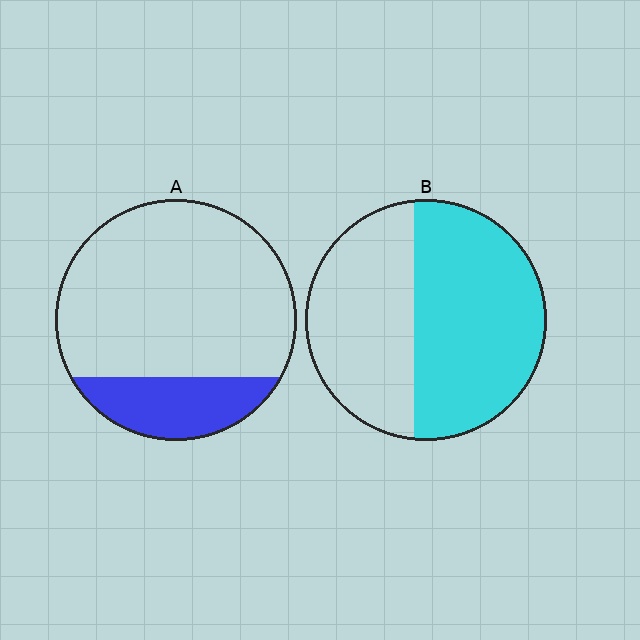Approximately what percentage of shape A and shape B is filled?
A is approximately 20% and B is approximately 55%.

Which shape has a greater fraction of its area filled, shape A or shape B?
Shape B.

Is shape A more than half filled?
No.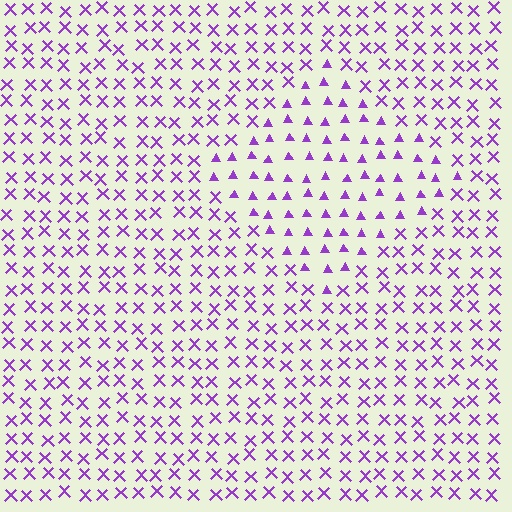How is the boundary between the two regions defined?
The boundary is defined by a change in element shape: triangles inside vs. X marks outside. All elements share the same color and spacing.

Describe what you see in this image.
The image is filled with small purple elements arranged in a uniform grid. A diamond-shaped region contains triangles, while the surrounding area contains X marks. The boundary is defined purely by the change in element shape.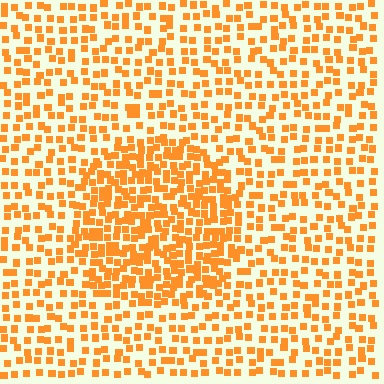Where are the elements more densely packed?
The elements are more densely packed inside the circle boundary.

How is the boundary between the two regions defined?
The boundary is defined by a change in element density (approximately 1.9x ratio). All elements are the same color, size, and shape.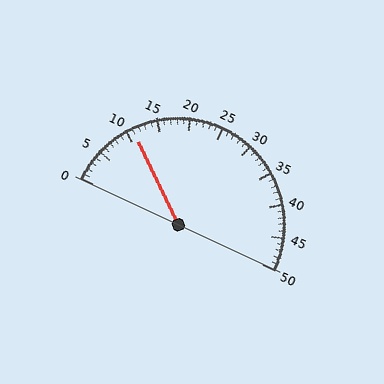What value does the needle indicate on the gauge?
The needle indicates approximately 11.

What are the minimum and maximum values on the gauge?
The gauge ranges from 0 to 50.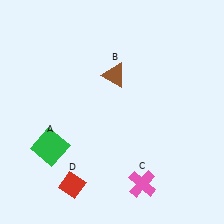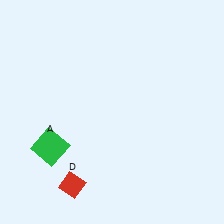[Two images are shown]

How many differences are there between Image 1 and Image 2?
There are 2 differences between the two images.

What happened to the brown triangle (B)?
The brown triangle (B) was removed in Image 2. It was in the top-right area of Image 1.